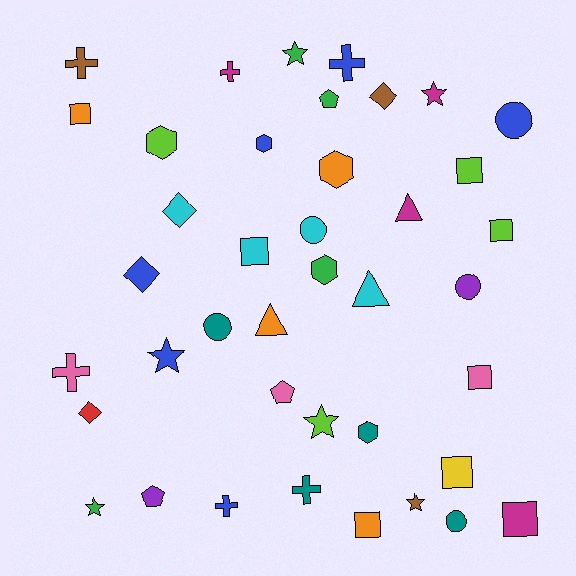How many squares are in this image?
There are 8 squares.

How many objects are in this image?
There are 40 objects.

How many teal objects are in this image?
There are 4 teal objects.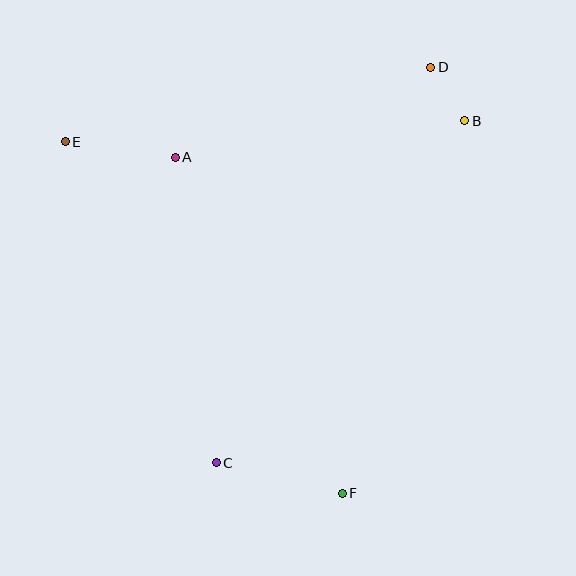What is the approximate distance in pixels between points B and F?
The distance between B and F is approximately 392 pixels.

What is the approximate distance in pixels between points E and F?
The distance between E and F is approximately 448 pixels.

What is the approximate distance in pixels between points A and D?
The distance between A and D is approximately 271 pixels.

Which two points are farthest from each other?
Points C and D are farthest from each other.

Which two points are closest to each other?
Points B and D are closest to each other.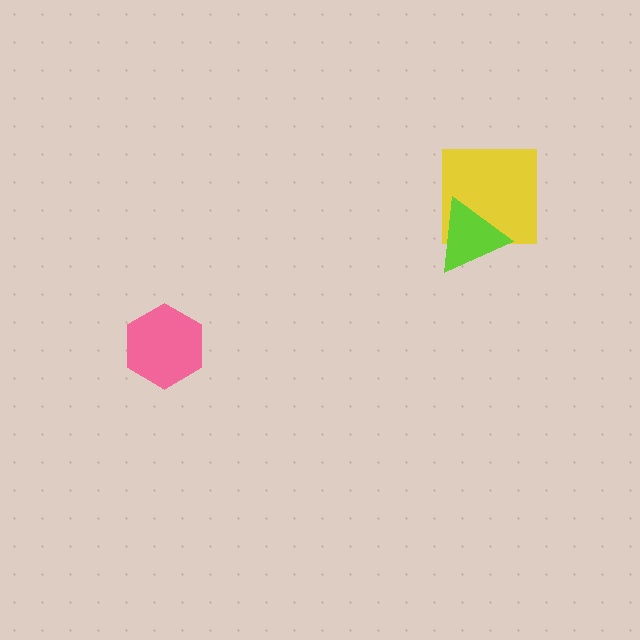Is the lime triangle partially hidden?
No, no other shape covers it.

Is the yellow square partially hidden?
Yes, it is partially covered by another shape.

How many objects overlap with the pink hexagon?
0 objects overlap with the pink hexagon.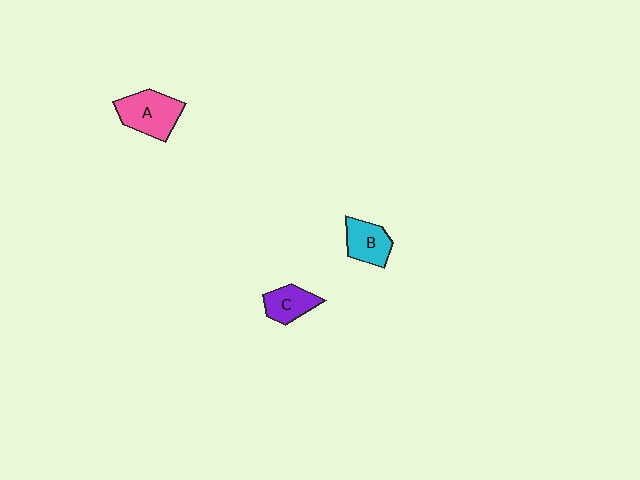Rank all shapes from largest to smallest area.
From largest to smallest: A (pink), B (cyan), C (purple).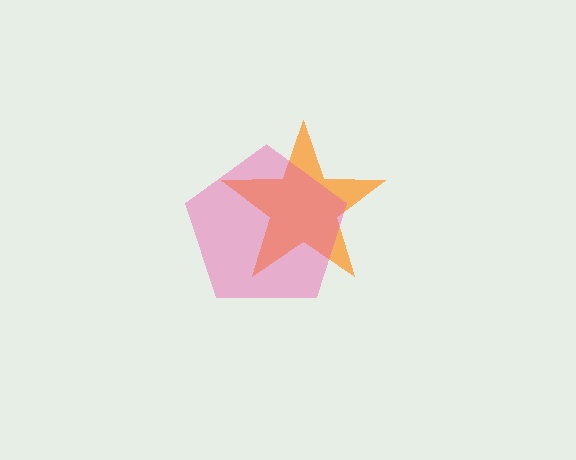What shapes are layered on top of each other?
The layered shapes are: an orange star, a pink pentagon.